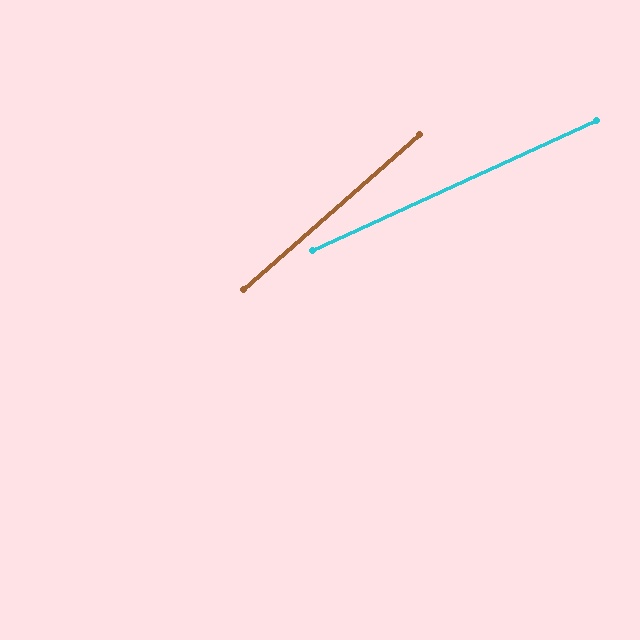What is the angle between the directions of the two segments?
Approximately 17 degrees.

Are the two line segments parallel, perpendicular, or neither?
Neither parallel nor perpendicular — they differ by about 17°.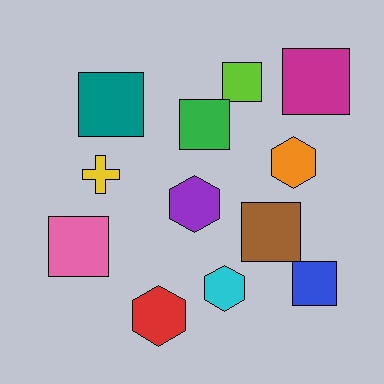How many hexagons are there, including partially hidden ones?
There are 4 hexagons.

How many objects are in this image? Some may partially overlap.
There are 12 objects.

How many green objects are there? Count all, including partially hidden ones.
There is 1 green object.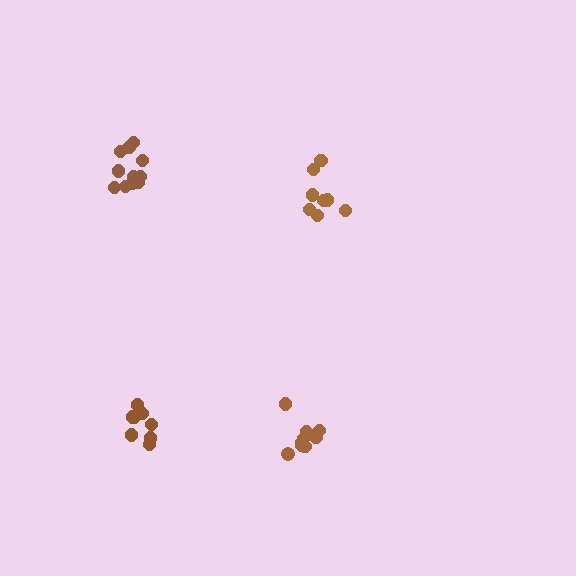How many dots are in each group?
Group 1: 11 dots, Group 2: 9 dots, Group 3: 9 dots, Group 4: 8 dots (37 total).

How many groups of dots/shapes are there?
There are 4 groups.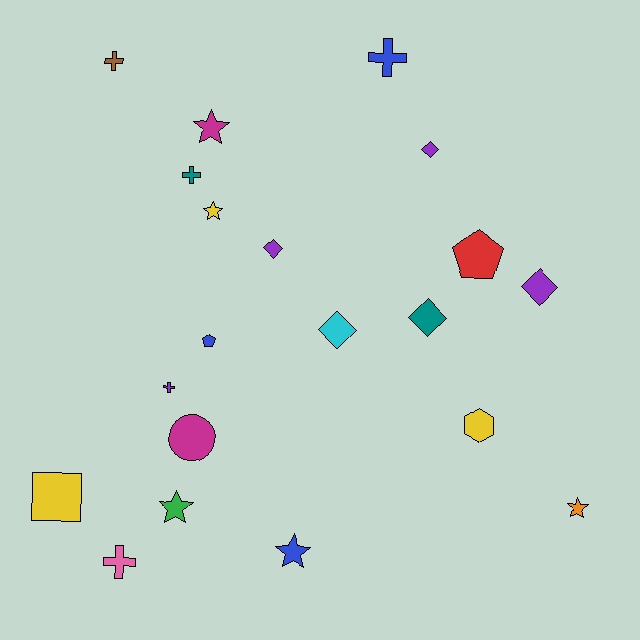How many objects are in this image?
There are 20 objects.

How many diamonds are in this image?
There are 5 diamonds.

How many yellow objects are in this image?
There are 3 yellow objects.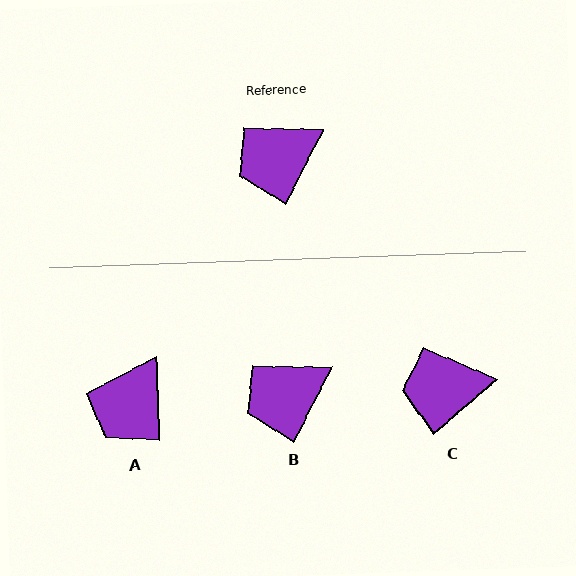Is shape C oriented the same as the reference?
No, it is off by about 22 degrees.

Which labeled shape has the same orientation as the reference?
B.